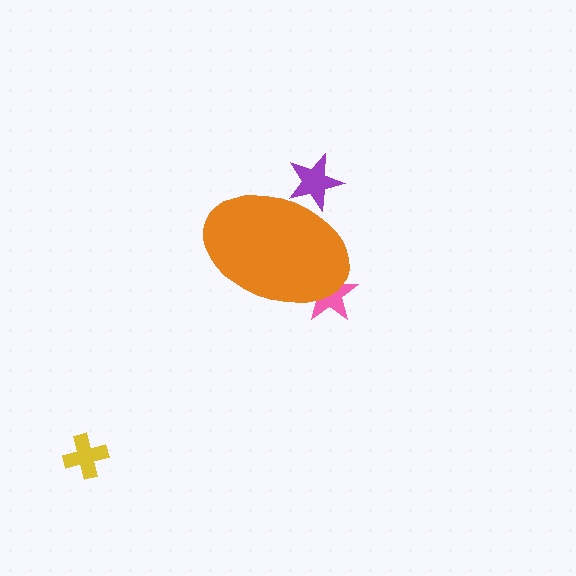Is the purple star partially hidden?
Yes, the purple star is partially hidden behind the orange ellipse.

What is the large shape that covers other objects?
An orange ellipse.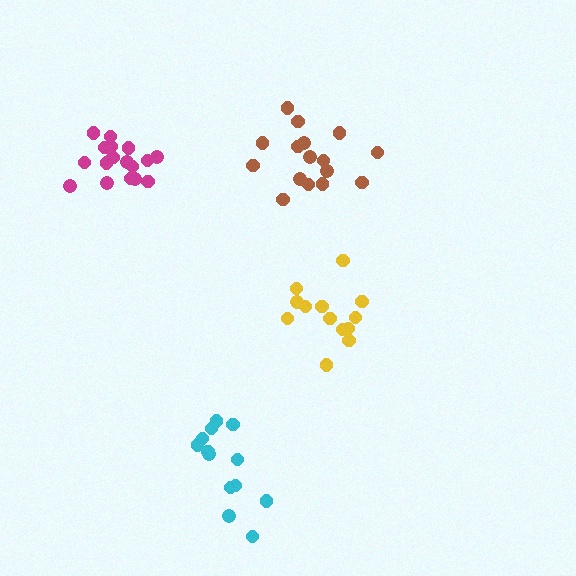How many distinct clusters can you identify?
There are 4 distinct clusters.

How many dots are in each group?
Group 1: 13 dots, Group 2: 13 dots, Group 3: 17 dots, Group 4: 16 dots (59 total).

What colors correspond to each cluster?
The clusters are colored: cyan, yellow, magenta, brown.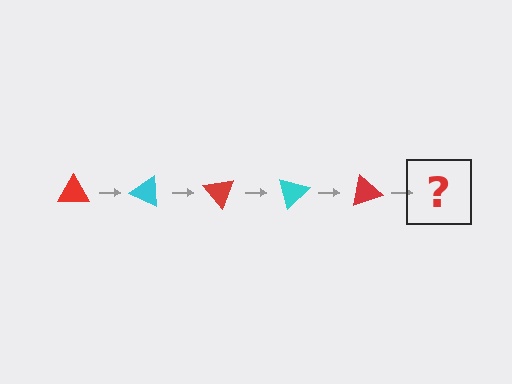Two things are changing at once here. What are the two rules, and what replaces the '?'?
The two rules are that it rotates 25 degrees each step and the color cycles through red and cyan. The '?' should be a cyan triangle, rotated 125 degrees from the start.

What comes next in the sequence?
The next element should be a cyan triangle, rotated 125 degrees from the start.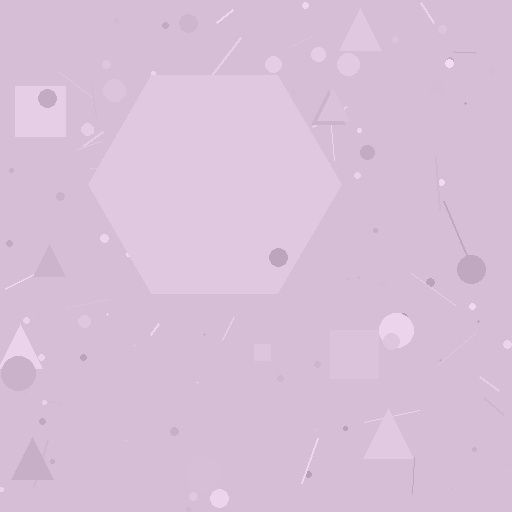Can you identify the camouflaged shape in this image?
The camouflaged shape is a hexagon.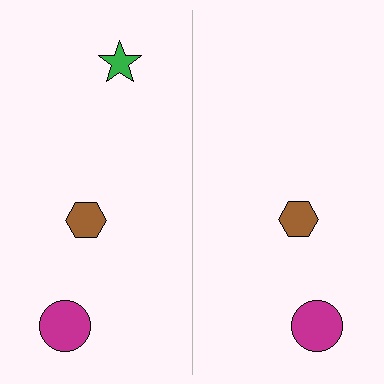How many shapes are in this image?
There are 5 shapes in this image.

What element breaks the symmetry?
A green star is missing from the right side.